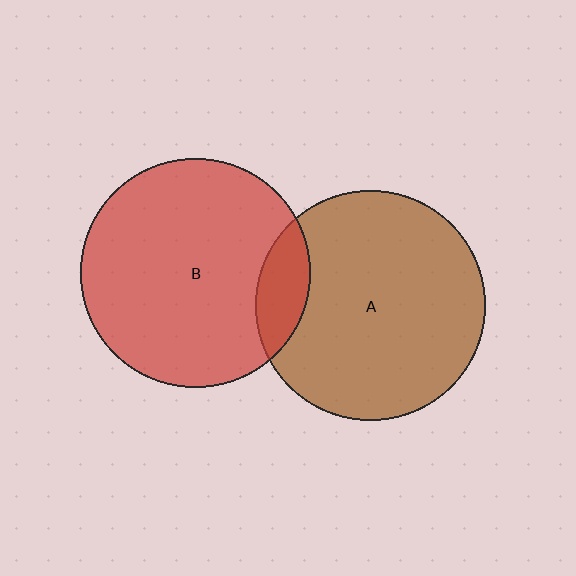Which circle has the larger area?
Circle A (brown).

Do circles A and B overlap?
Yes.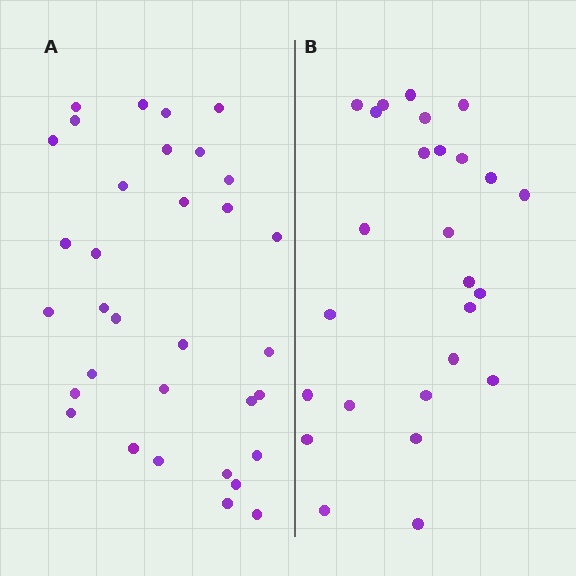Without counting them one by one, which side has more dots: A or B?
Region A (the left region) has more dots.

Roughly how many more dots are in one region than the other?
Region A has roughly 8 or so more dots than region B.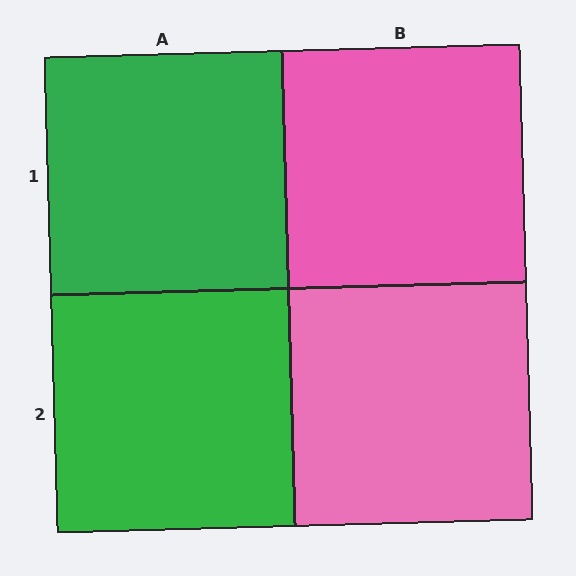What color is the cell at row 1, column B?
Pink.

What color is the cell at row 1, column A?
Green.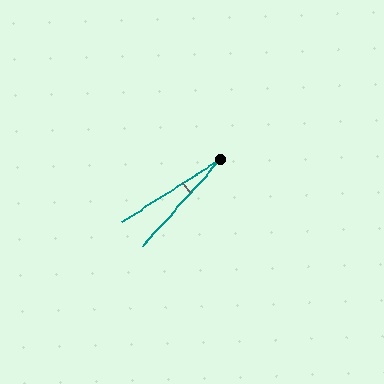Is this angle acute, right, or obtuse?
It is acute.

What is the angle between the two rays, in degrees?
Approximately 16 degrees.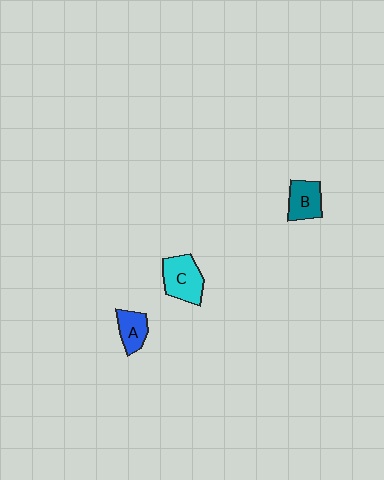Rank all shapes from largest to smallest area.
From largest to smallest: C (cyan), B (teal), A (blue).